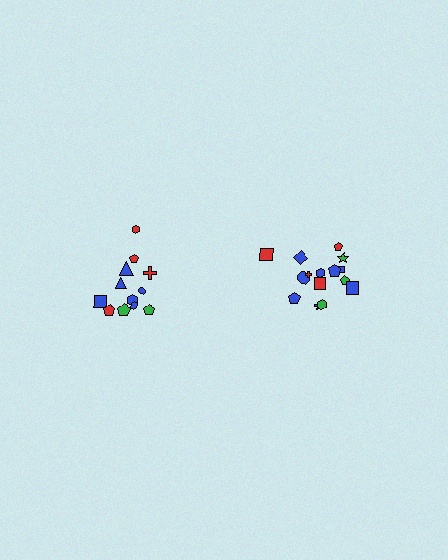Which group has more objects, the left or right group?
The right group.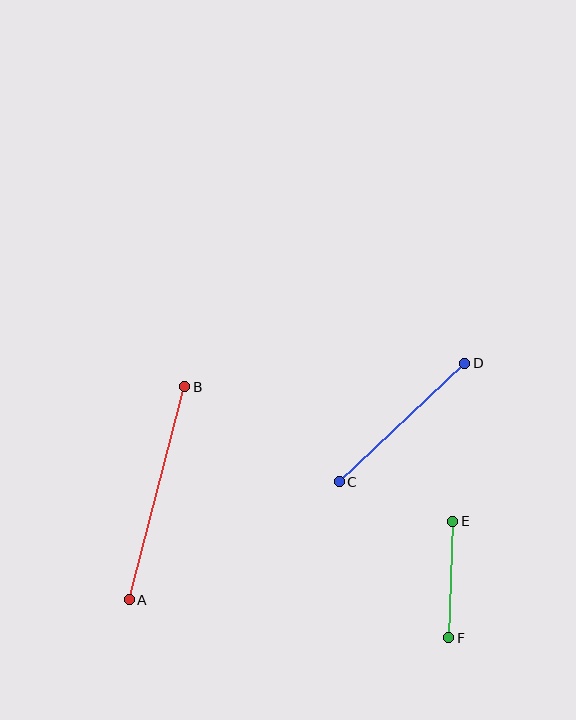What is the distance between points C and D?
The distance is approximately 173 pixels.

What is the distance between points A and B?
The distance is approximately 220 pixels.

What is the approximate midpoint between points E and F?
The midpoint is at approximately (451, 579) pixels.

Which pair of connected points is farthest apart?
Points A and B are farthest apart.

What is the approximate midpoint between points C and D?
The midpoint is at approximately (402, 423) pixels.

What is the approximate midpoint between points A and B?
The midpoint is at approximately (157, 493) pixels.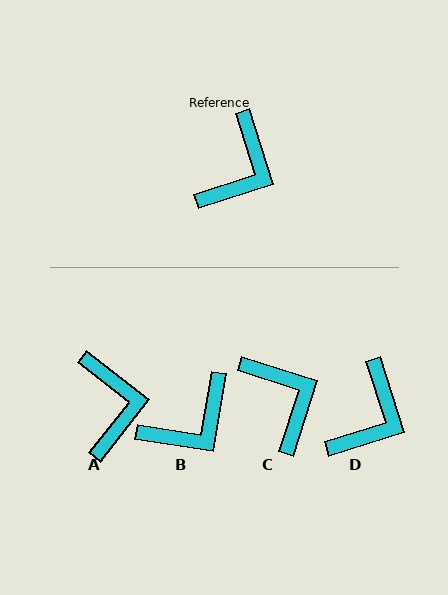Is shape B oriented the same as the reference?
No, it is off by about 27 degrees.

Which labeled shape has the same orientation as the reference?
D.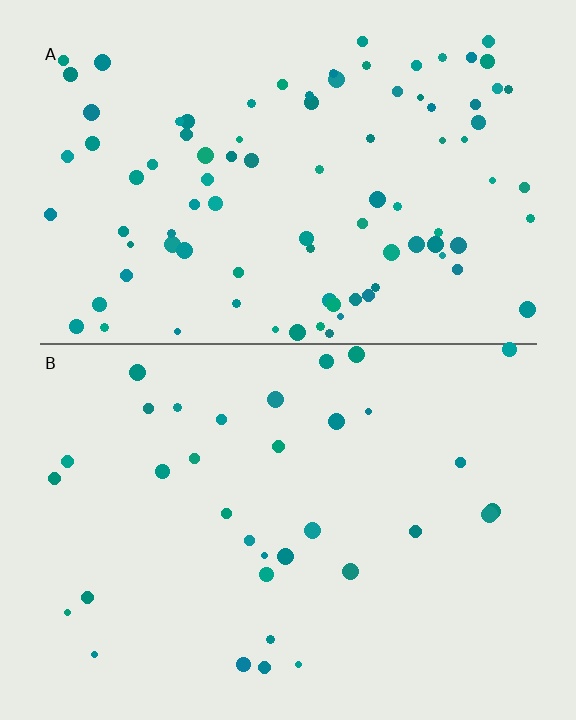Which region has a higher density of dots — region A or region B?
A (the top).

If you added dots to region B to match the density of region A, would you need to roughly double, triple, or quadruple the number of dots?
Approximately triple.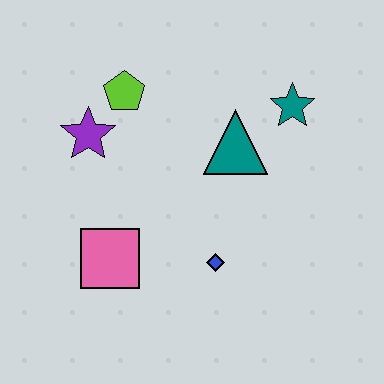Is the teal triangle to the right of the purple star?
Yes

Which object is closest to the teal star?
The teal triangle is closest to the teal star.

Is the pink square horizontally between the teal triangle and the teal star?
No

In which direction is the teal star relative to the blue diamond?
The teal star is above the blue diamond.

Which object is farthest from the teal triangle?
The pink square is farthest from the teal triangle.